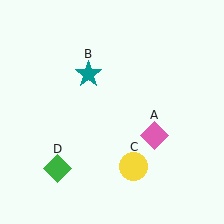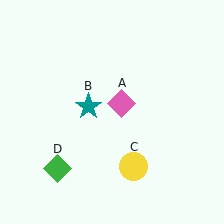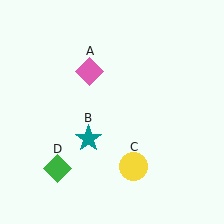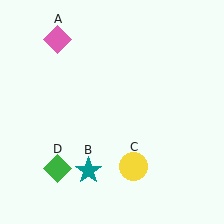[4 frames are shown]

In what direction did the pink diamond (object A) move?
The pink diamond (object A) moved up and to the left.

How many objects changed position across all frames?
2 objects changed position: pink diamond (object A), teal star (object B).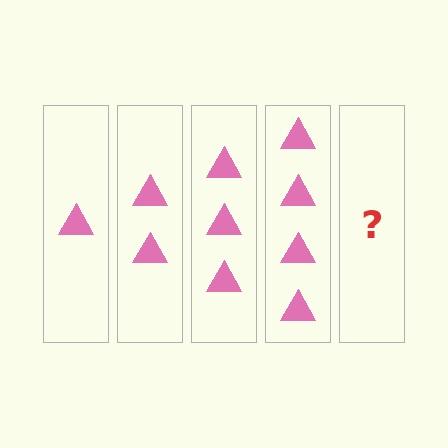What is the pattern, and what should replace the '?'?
The pattern is that each step adds one more triangle. The '?' should be 5 triangles.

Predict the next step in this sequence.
The next step is 5 triangles.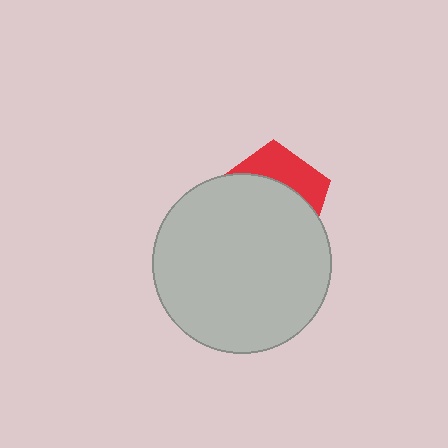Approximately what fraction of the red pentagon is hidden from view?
Roughly 67% of the red pentagon is hidden behind the light gray circle.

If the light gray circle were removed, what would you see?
You would see the complete red pentagon.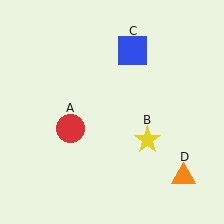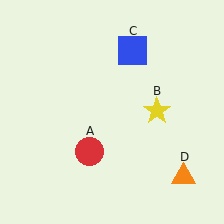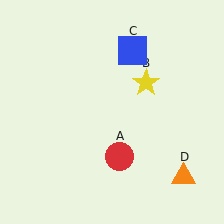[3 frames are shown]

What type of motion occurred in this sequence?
The red circle (object A), yellow star (object B) rotated counterclockwise around the center of the scene.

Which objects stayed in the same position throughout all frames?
Blue square (object C) and orange triangle (object D) remained stationary.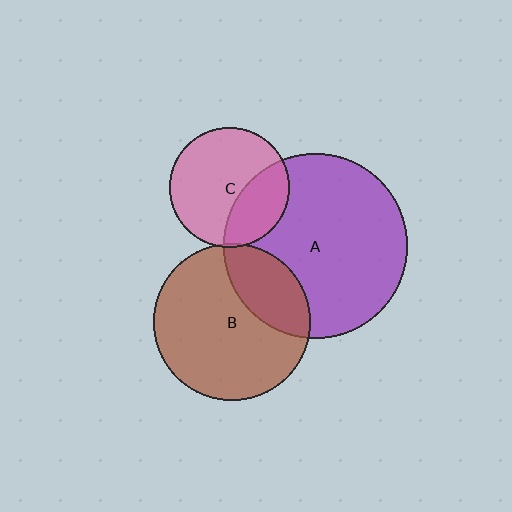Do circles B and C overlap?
Yes.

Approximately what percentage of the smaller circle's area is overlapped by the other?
Approximately 5%.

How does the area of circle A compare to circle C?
Approximately 2.3 times.